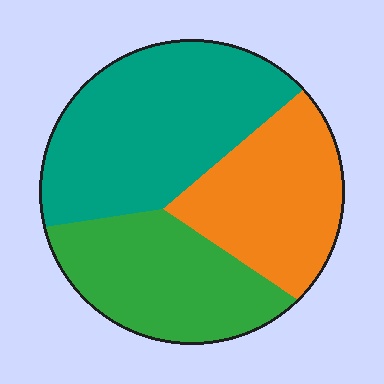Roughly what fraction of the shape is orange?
Orange covers roughly 30% of the shape.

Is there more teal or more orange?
Teal.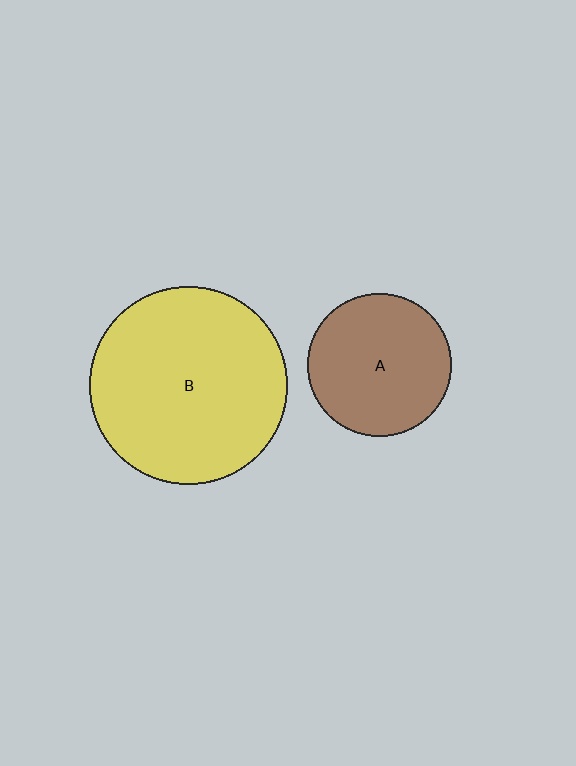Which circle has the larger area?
Circle B (yellow).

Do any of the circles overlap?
No, none of the circles overlap.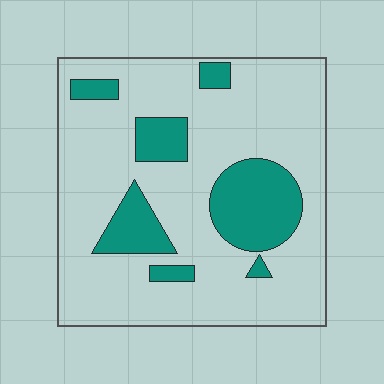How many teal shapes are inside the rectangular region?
7.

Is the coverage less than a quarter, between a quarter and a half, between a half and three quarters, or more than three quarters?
Less than a quarter.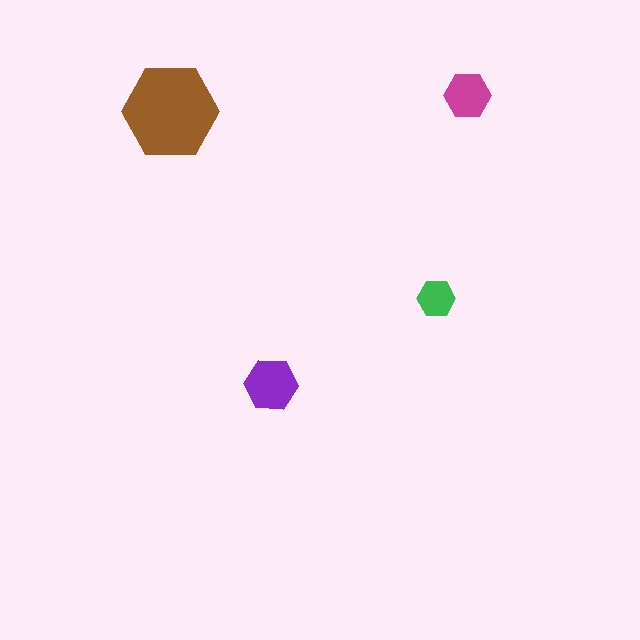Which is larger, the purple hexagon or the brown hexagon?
The brown one.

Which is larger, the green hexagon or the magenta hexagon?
The magenta one.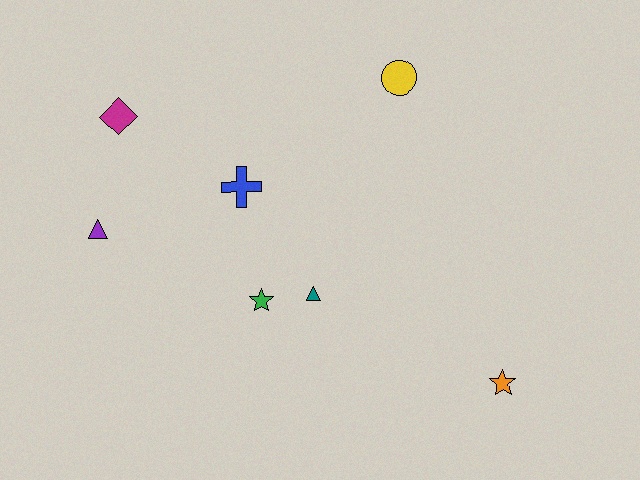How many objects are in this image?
There are 7 objects.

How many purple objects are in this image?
There is 1 purple object.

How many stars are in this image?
There are 2 stars.